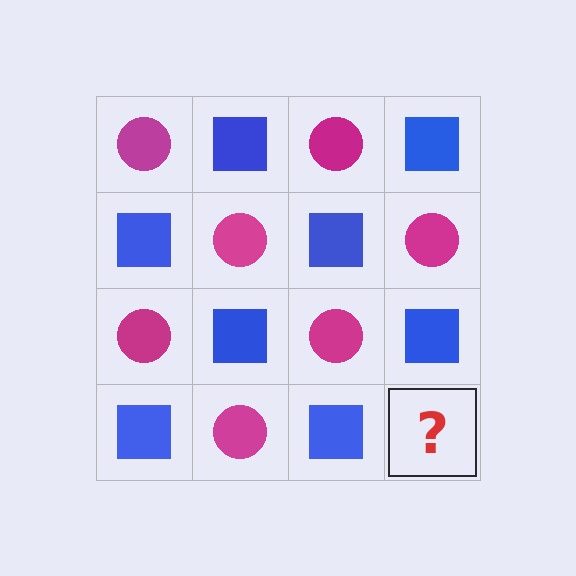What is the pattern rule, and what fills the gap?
The rule is that it alternates magenta circle and blue square in a checkerboard pattern. The gap should be filled with a magenta circle.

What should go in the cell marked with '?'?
The missing cell should contain a magenta circle.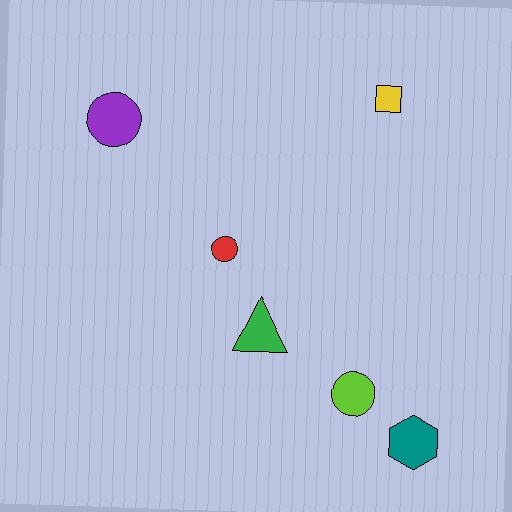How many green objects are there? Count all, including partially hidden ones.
There is 1 green object.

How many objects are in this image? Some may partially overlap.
There are 6 objects.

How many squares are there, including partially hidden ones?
There is 1 square.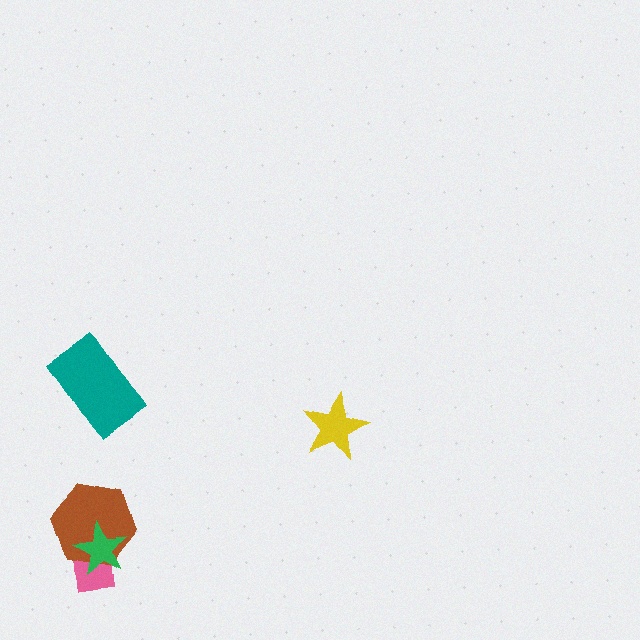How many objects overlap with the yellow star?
0 objects overlap with the yellow star.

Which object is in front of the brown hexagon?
The green star is in front of the brown hexagon.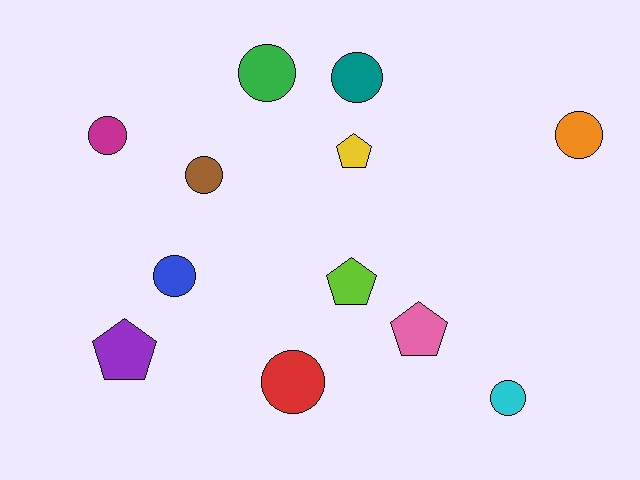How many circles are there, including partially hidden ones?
There are 8 circles.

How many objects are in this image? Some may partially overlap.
There are 12 objects.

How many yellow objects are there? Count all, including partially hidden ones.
There is 1 yellow object.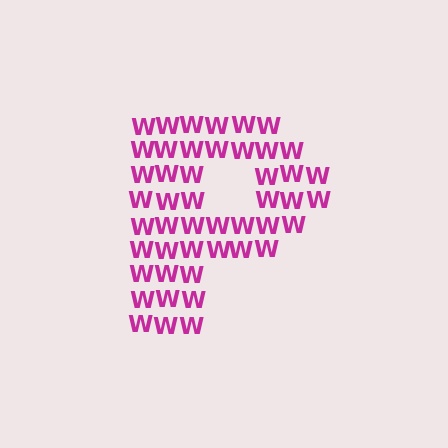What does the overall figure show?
The overall figure shows the letter P.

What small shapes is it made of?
It is made of small letter W's.